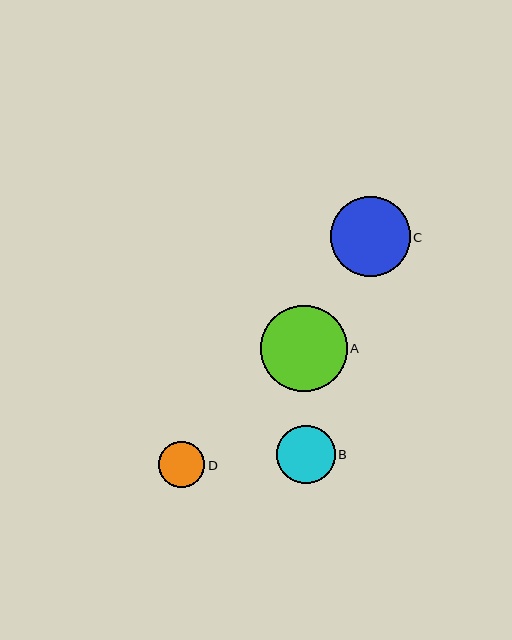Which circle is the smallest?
Circle D is the smallest with a size of approximately 46 pixels.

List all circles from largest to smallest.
From largest to smallest: A, C, B, D.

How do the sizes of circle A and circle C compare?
Circle A and circle C are approximately the same size.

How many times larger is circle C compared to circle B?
Circle C is approximately 1.4 times the size of circle B.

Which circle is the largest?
Circle A is the largest with a size of approximately 86 pixels.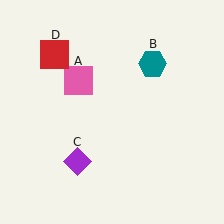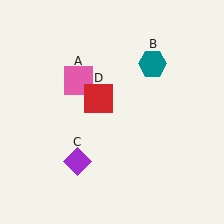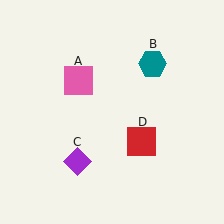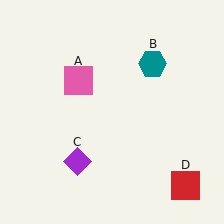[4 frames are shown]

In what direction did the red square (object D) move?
The red square (object D) moved down and to the right.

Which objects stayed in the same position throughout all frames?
Pink square (object A) and teal hexagon (object B) and purple diamond (object C) remained stationary.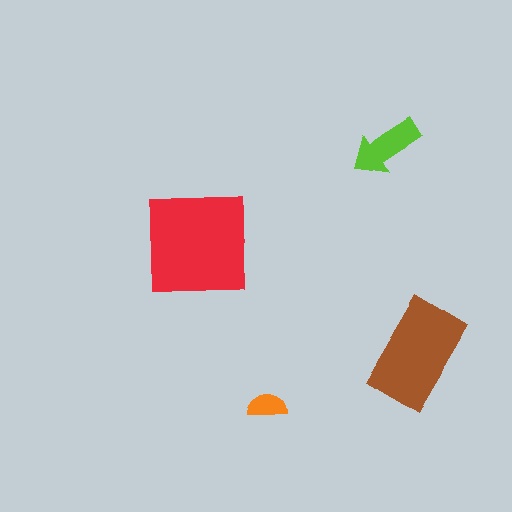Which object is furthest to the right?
The brown rectangle is rightmost.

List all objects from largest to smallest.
The red square, the brown rectangle, the lime arrow, the orange semicircle.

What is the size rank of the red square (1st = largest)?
1st.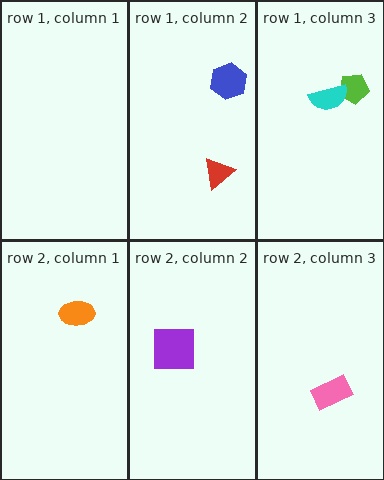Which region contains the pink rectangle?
The row 2, column 3 region.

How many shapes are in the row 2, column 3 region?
1.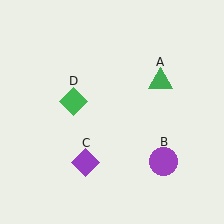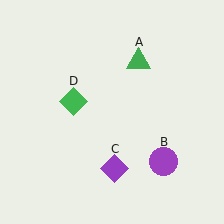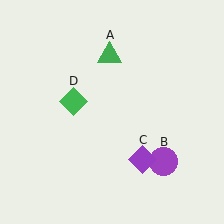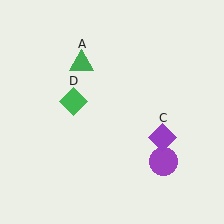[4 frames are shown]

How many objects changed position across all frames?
2 objects changed position: green triangle (object A), purple diamond (object C).